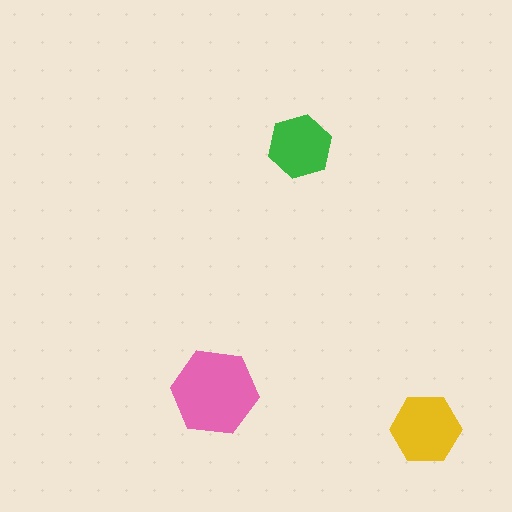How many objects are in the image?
There are 3 objects in the image.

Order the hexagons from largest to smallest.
the pink one, the yellow one, the green one.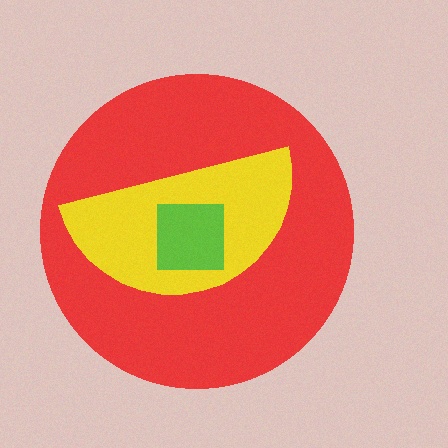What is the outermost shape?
The red circle.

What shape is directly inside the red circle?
The yellow semicircle.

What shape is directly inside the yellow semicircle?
The lime square.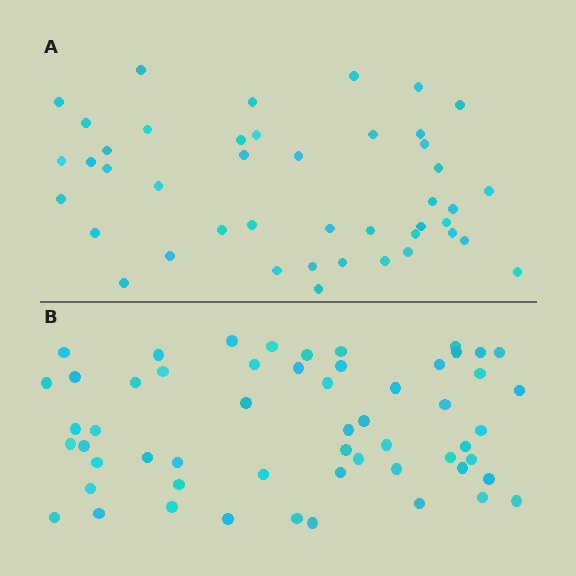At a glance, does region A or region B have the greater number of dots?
Region B (the bottom region) has more dots.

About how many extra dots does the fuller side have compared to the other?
Region B has roughly 12 or so more dots than region A.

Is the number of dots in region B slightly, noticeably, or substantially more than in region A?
Region B has noticeably more, but not dramatically so. The ratio is roughly 1.3 to 1.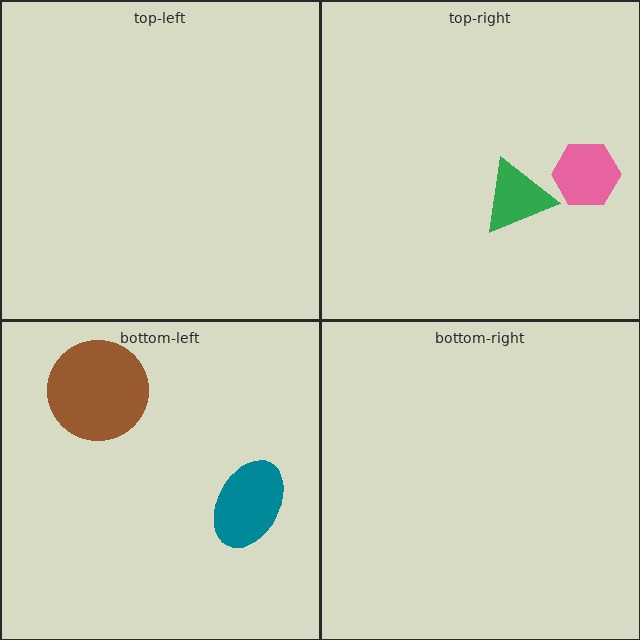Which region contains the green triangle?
The top-right region.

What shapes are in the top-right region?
The green triangle, the pink hexagon.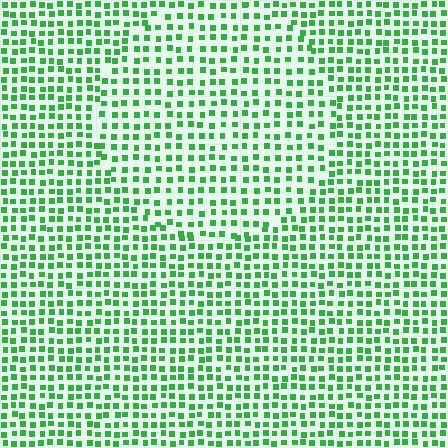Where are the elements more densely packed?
The elements are more densely packed outside the circle boundary.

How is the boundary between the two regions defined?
The boundary is defined by a change in element density (approximately 1.4x ratio). All elements are the same color, size, and shape.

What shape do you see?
I see a circle.